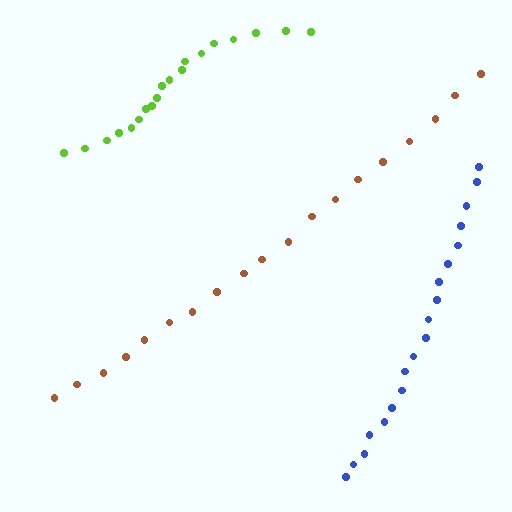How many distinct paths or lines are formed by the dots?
There are 3 distinct paths.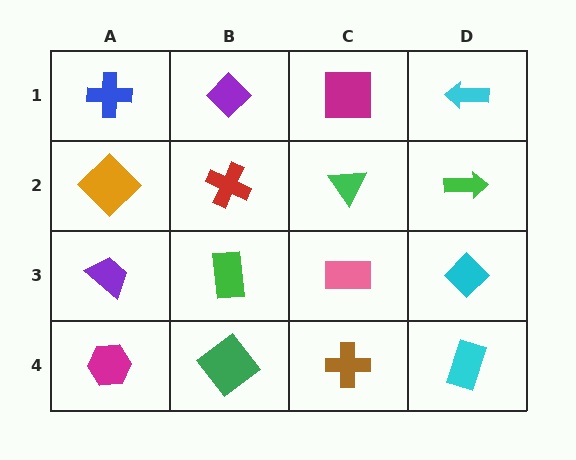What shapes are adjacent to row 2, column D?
A cyan arrow (row 1, column D), a cyan diamond (row 3, column D), a green triangle (row 2, column C).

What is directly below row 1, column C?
A green triangle.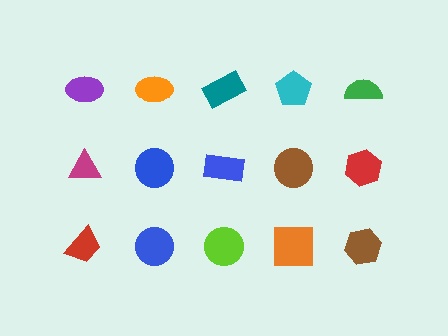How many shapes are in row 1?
5 shapes.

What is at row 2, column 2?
A blue circle.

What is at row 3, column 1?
A red trapezoid.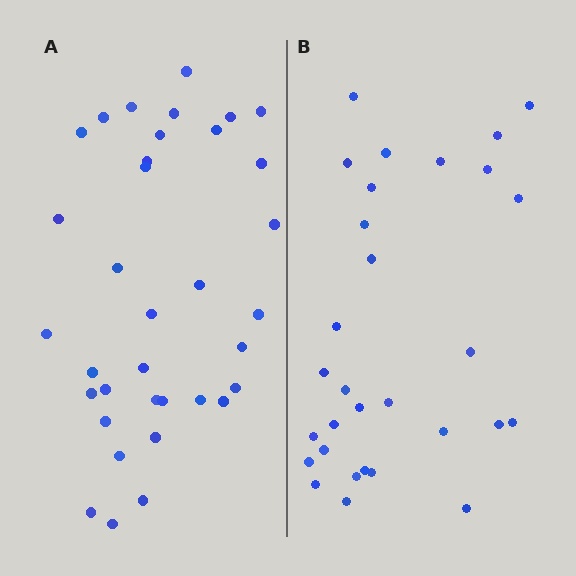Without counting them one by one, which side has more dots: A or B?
Region A (the left region) has more dots.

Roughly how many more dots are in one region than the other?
Region A has about 5 more dots than region B.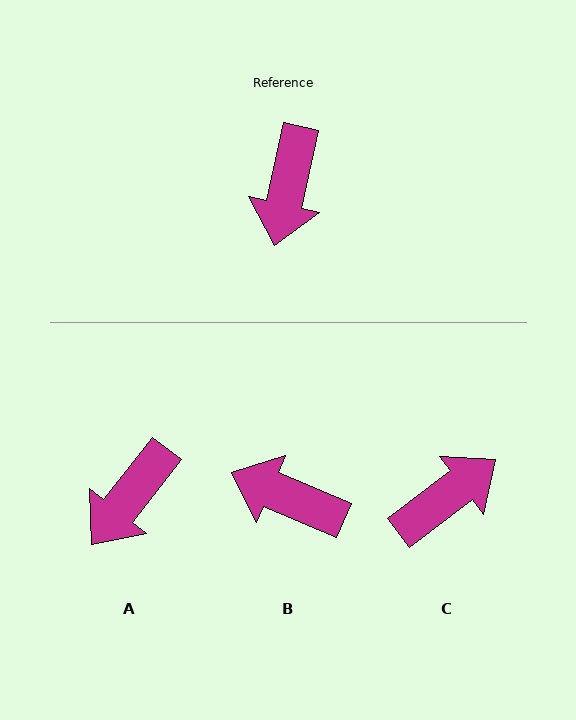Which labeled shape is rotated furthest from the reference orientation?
C, about 140 degrees away.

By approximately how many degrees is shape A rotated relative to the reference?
Approximately 26 degrees clockwise.